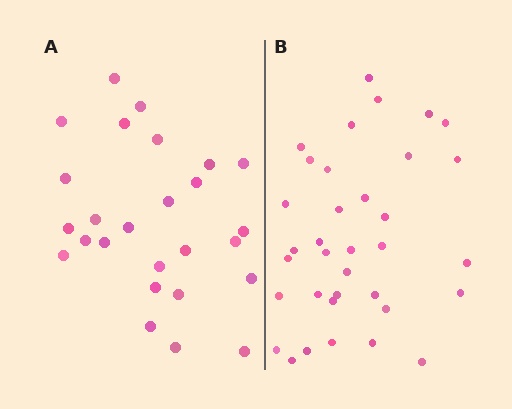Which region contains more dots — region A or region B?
Region B (the right region) has more dots.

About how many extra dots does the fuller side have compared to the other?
Region B has roughly 8 or so more dots than region A.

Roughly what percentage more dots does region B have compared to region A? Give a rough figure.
About 35% more.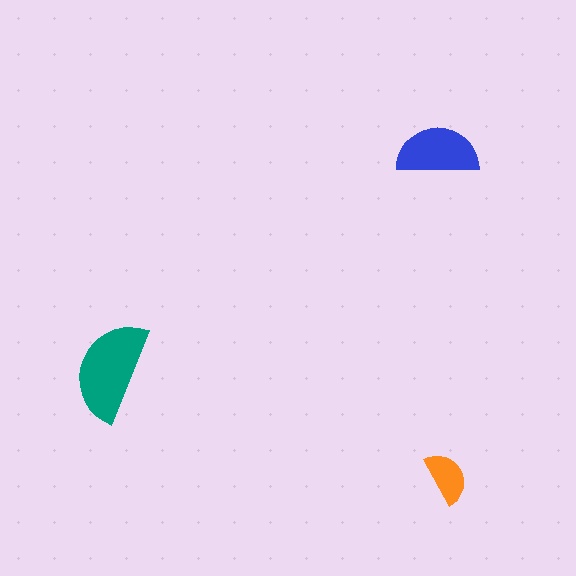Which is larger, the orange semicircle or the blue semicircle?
The blue one.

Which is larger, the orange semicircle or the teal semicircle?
The teal one.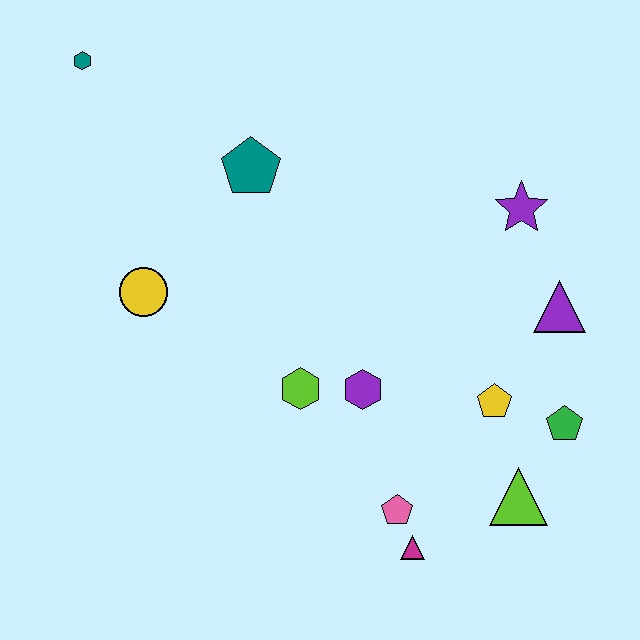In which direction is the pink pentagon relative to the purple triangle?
The pink pentagon is below the purple triangle.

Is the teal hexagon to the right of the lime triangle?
No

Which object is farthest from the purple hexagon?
The teal hexagon is farthest from the purple hexagon.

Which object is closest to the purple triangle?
The purple star is closest to the purple triangle.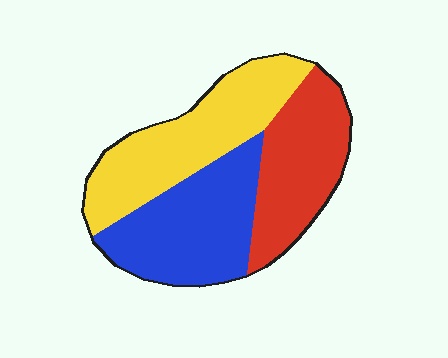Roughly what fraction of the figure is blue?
Blue takes up about one third (1/3) of the figure.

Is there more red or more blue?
Blue.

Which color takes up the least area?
Red, at roughly 30%.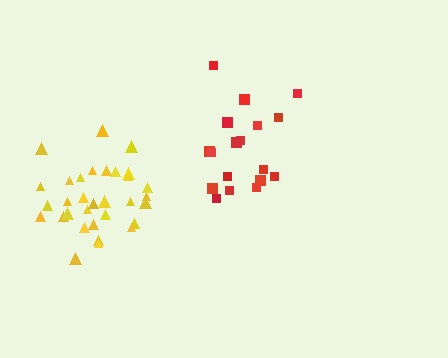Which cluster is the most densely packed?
Yellow.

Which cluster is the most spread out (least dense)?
Red.